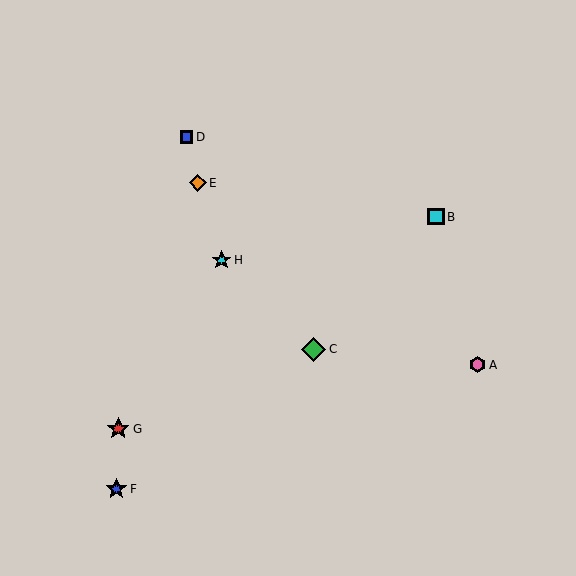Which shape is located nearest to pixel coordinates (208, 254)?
The cyan star (labeled H) at (222, 260) is nearest to that location.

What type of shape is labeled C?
Shape C is a green diamond.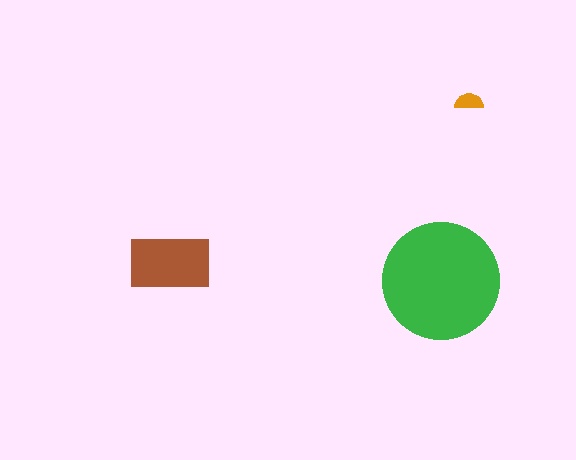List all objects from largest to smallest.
The green circle, the brown rectangle, the orange semicircle.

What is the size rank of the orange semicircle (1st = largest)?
3rd.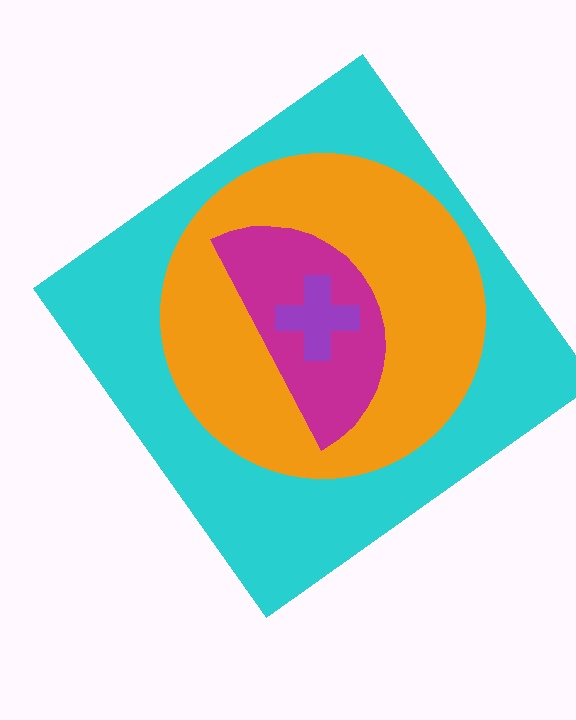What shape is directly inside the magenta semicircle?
The purple cross.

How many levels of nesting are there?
4.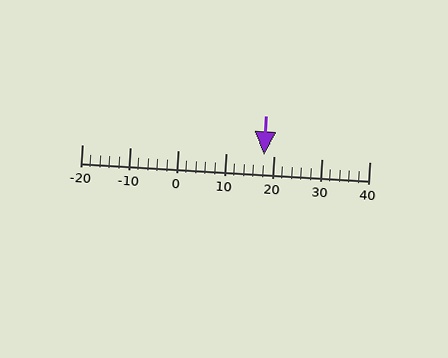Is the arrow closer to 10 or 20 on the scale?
The arrow is closer to 20.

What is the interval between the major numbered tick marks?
The major tick marks are spaced 10 units apart.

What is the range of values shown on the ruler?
The ruler shows values from -20 to 40.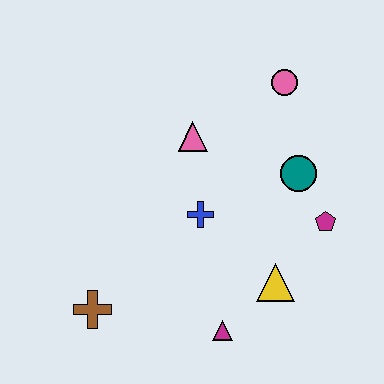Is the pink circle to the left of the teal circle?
Yes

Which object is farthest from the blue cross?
The pink circle is farthest from the blue cross.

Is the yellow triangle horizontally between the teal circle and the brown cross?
Yes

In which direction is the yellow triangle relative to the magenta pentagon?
The yellow triangle is below the magenta pentagon.